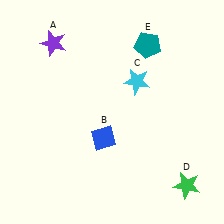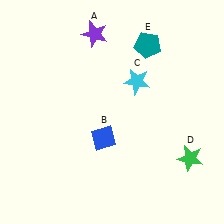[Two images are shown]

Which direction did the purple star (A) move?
The purple star (A) moved right.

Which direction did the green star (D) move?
The green star (D) moved up.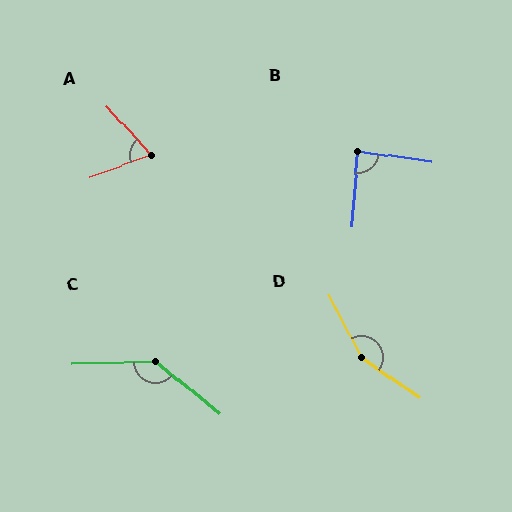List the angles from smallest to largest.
A (68°), B (87°), C (139°), D (152°).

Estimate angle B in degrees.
Approximately 87 degrees.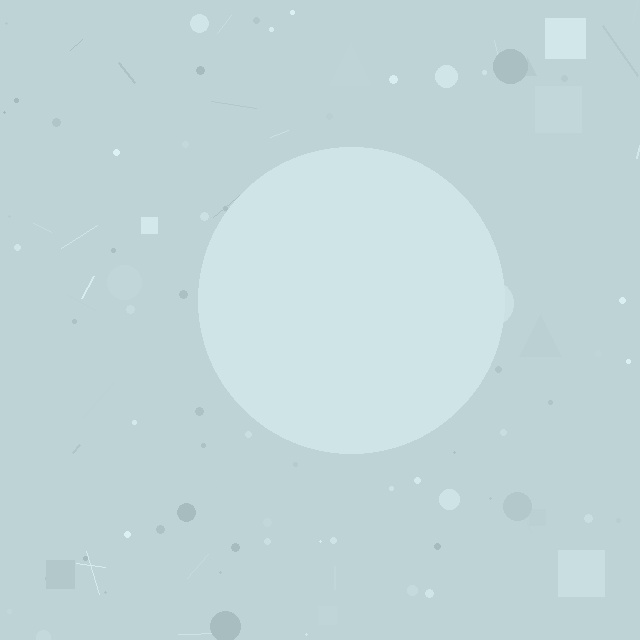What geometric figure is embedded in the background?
A circle is embedded in the background.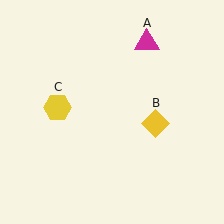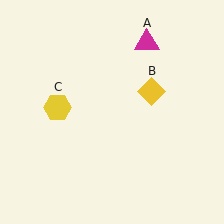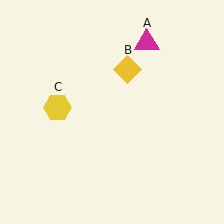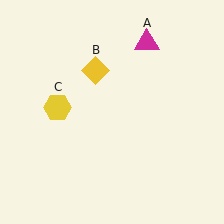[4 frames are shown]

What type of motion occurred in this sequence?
The yellow diamond (object B) rotated counterclockwise around the center of the scene.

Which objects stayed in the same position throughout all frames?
Magenta triangle (object A) and yellow hexagon (object C) remained stationary.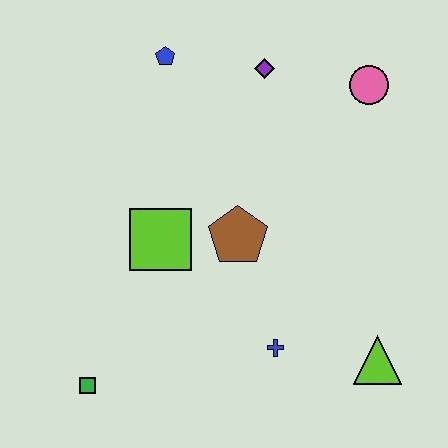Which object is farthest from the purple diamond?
The green square is farthest from the purple diamond.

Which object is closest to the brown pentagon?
The lime square is closest to the brown pentagon.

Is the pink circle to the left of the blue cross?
No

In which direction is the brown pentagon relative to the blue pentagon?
The brown pentagon is below the blue pentagon.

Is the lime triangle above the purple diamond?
No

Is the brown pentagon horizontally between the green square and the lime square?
No